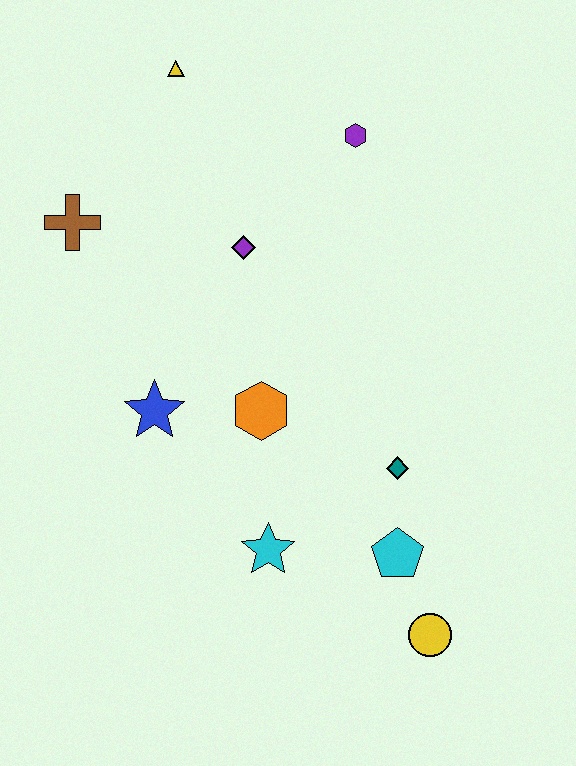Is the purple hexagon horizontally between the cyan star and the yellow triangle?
No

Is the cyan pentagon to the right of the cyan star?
Yes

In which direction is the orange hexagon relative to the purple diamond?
The orange hexagon is below the purple diamond.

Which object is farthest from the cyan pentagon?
The yellow triangle is farthest from the cyan pentagon.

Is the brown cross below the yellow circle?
No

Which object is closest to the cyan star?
The cyan pentagon is closest to the cyan star.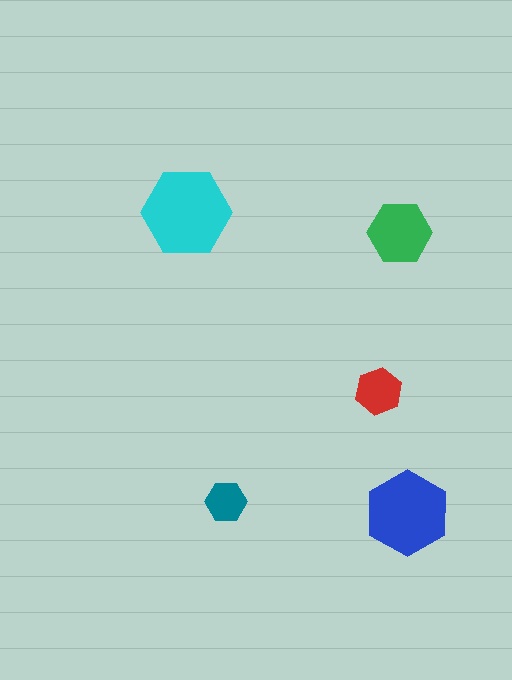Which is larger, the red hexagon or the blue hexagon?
The blue one.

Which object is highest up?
The cyan hexagon is topmost.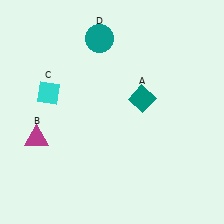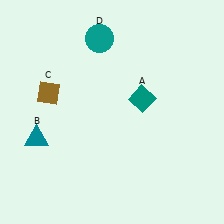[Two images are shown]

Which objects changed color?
B changed from magenta to teal. C changed from cyan to brown.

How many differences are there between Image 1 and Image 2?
There are 2 differences between the two images.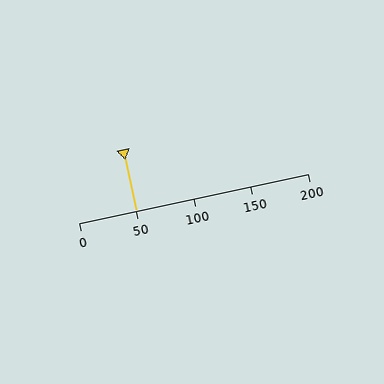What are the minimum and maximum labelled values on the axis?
The axis runs from 0 to 200.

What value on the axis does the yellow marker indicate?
The marker indicates approximately 50.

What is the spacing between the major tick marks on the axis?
The major ticks are spaced 50 apart.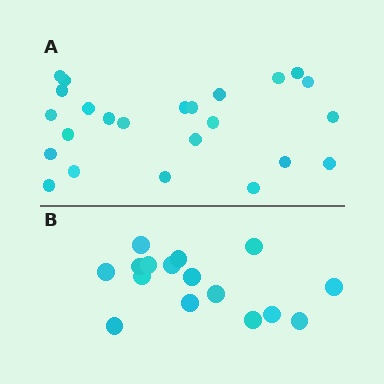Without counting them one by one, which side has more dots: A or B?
Region A (the top region) has more dots.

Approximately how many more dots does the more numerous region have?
Region A has roughly 8 or so more dots than region B.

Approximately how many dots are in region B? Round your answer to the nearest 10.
About 20 dots. (The exact count is 16, which rounds to 20.)